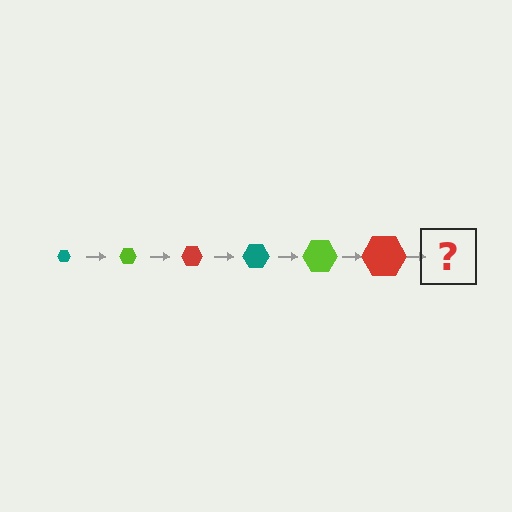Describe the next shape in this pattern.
It should be a teal hexagon, larger than the previous one.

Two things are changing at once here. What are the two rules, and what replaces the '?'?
The two rules are that the hexagon grows larger each step and the color cycles through teal, lime, and red. The '?' should be a teal hexagon, larger than the previous one.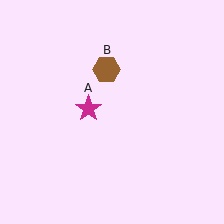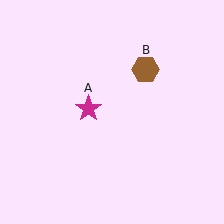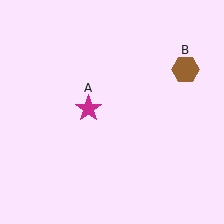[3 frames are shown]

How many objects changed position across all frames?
1 object changed position: brown hexagon (object B).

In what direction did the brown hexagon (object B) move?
The brown hexagon (object B) moved right.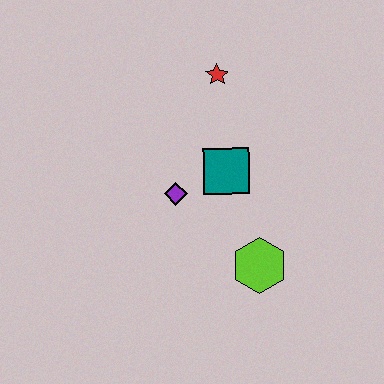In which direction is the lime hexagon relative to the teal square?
The lime hexagon is below the teal square.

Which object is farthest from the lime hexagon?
The red star is farthest from the lime hexagon.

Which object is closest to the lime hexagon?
The teal square is closest to the lime hexagon.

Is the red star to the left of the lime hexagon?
Yes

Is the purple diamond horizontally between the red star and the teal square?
No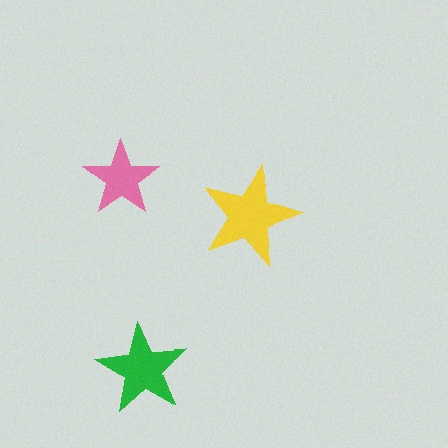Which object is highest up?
The pink star is topmost.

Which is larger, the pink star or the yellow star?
The yellow one.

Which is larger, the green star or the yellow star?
The yellow one.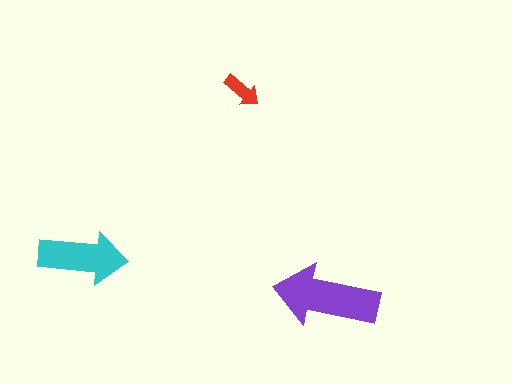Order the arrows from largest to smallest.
the purple one, the cyan one, the red one.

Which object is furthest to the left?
The cyan arrow is leftmost.